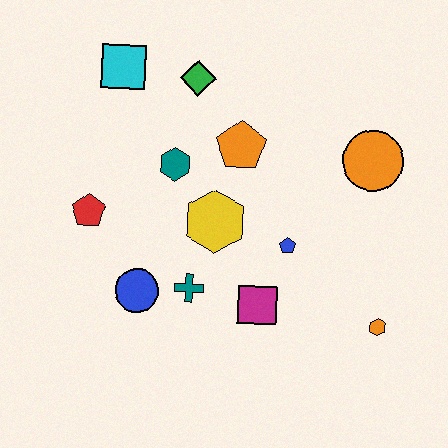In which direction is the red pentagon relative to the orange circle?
The red pentagon is to the left of the orange circle.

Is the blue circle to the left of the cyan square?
No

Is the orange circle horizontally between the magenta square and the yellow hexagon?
No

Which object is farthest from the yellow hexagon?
The orange hexagon is farthest from the yellow hexagon.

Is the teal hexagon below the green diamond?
Yes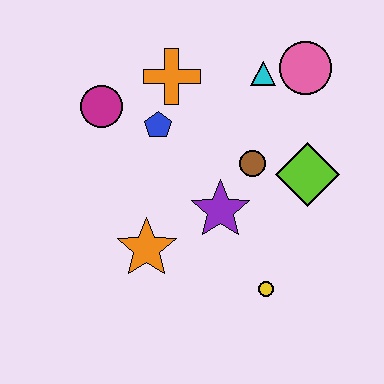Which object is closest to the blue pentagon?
The orange cross is closest to the blue pentagon.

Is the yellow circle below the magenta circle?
Yes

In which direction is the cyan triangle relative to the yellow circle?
The cyan triangle is above the yellow circle.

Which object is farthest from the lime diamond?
The magenta circle is farthest from the lime diamond.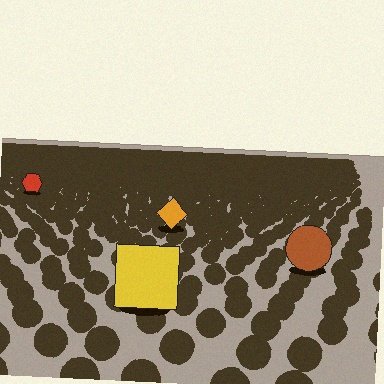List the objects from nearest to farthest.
From nearest to farthest: the yellow square, the brown circle, the orange diamond, the red hexagon.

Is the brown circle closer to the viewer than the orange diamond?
Yes. The brown circle is closer — you can tell from the texture gradient: the ground texture is coarser near it.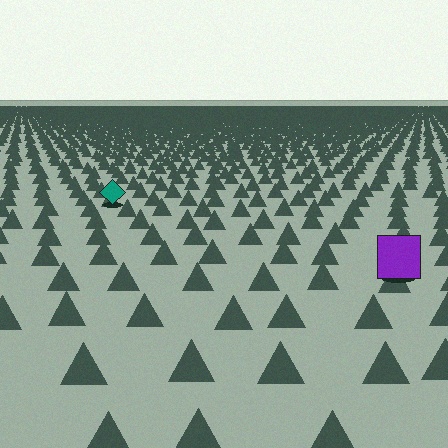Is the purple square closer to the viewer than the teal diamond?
Yes. The purple square is closer — you can tell from the texture gradient: the ground texture is coarser near it.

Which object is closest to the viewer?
The purple square is closest. The texture marks near it are larger and more spread out.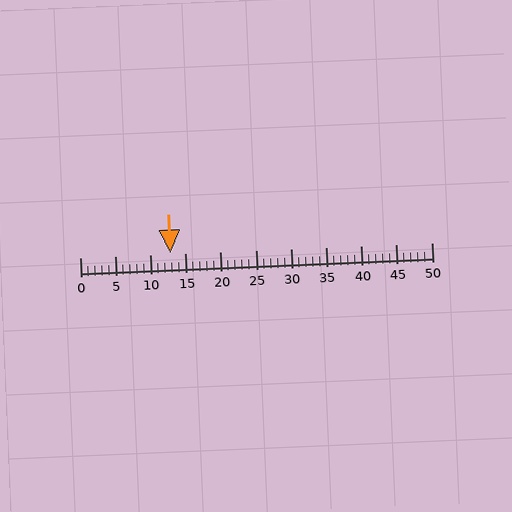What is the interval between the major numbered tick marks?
The major tick marks are spaced 5 units apart.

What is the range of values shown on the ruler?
The ruler shows values from 0 to 50.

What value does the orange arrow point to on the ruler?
The orange arrow points to approximately 13.